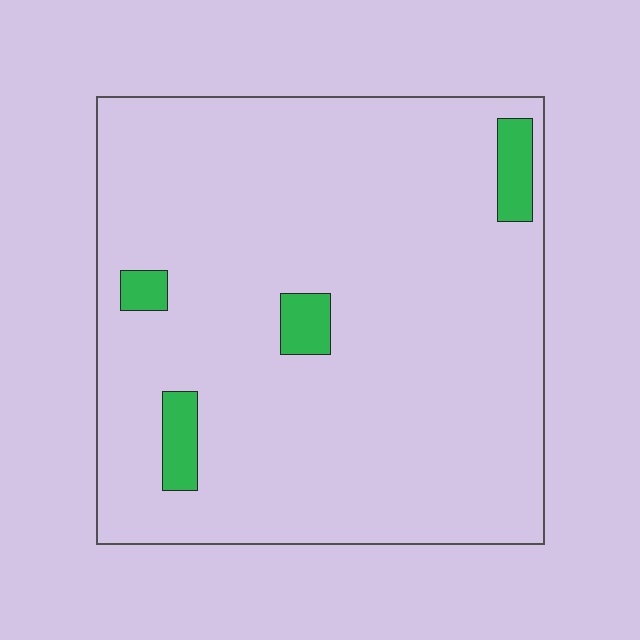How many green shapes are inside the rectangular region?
4.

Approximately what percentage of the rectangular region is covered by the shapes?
Approximately 5%.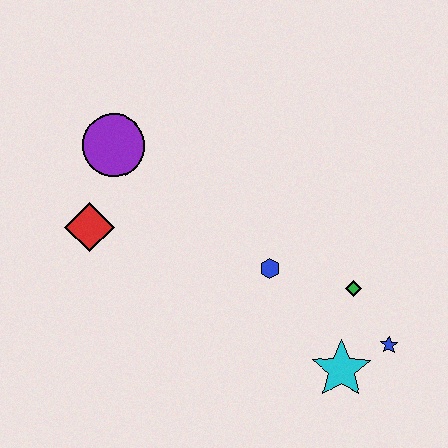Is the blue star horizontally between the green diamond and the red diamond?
No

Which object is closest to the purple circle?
The red diamond is closest to the purple circle.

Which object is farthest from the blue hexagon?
The purple circle is farthest from the blue hexagon.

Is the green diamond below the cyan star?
No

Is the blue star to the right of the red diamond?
Yes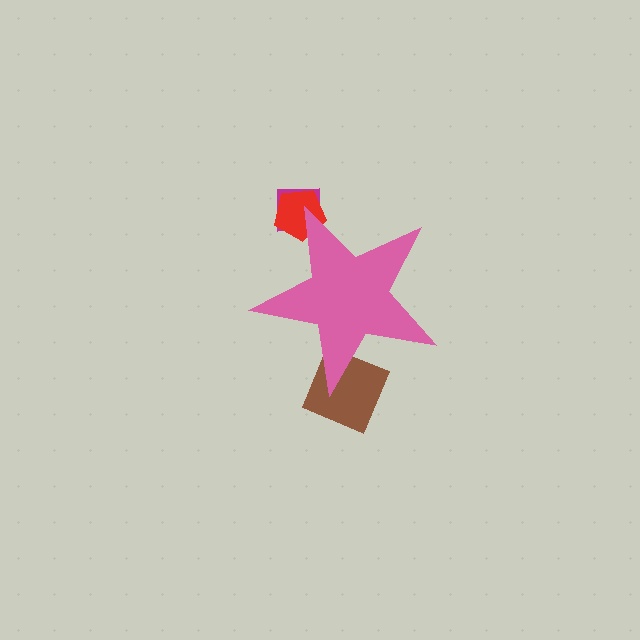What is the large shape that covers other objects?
A pink star.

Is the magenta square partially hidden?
Yes, the magenta square is partially hidden behind the pink star.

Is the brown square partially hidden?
Yes, the brown square is partially hidden behind the pink star.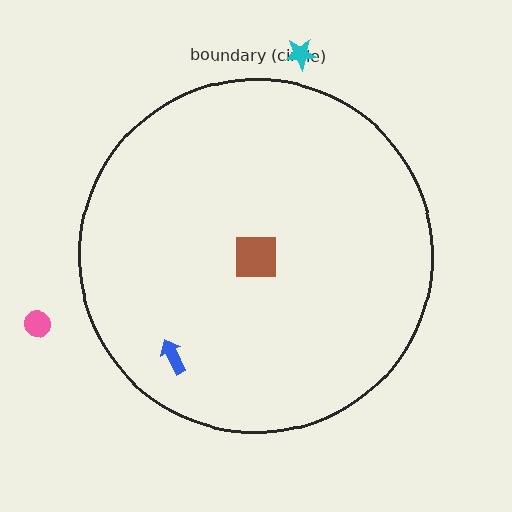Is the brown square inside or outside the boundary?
Inside.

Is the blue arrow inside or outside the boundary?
Inside.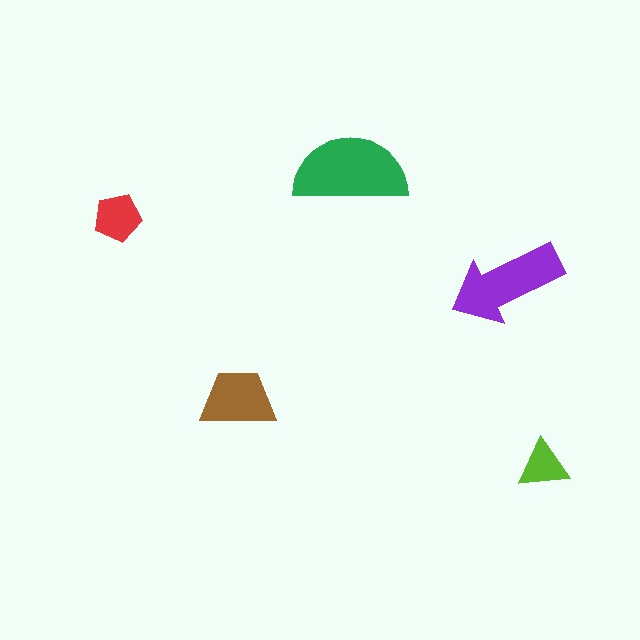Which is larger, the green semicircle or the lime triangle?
The green semicircle.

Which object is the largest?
The green semicircle.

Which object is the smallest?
The lime triangle.